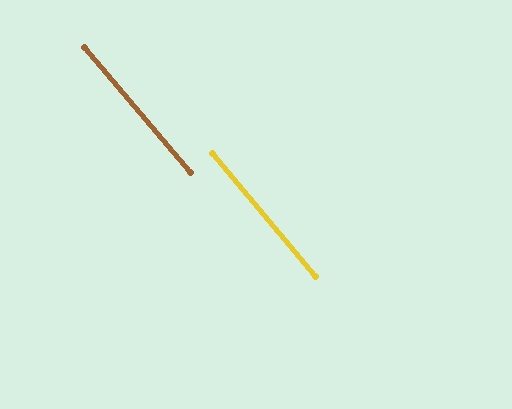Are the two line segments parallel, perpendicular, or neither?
Parallel — their directions differ by only 0.1°.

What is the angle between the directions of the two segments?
Approximately 0 degrees.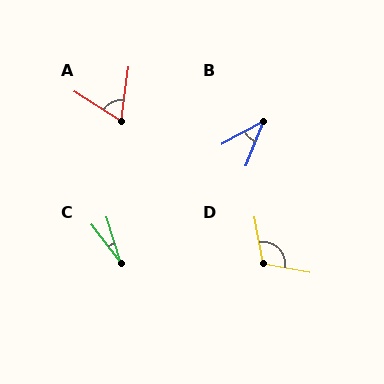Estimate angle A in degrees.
Approximately 65 degrees.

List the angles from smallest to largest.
C (19°), B (40°), A (65°), D (111°).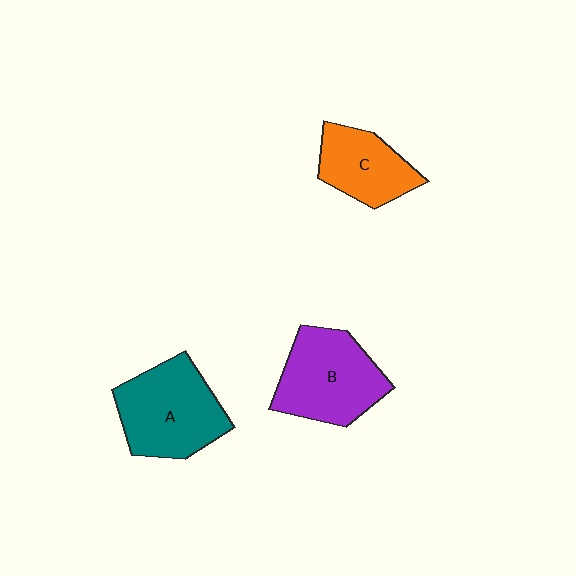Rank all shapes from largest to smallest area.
From largest to smallest: A (teal), B (purple), C (orange).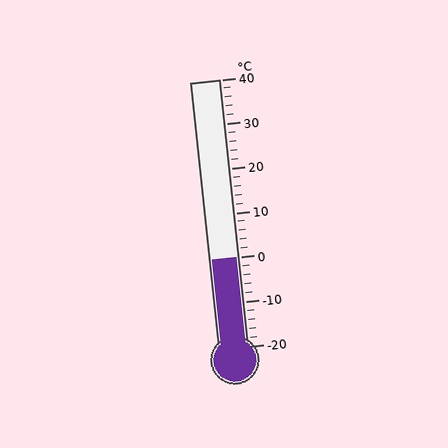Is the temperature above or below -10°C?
The temperature is above -10°C.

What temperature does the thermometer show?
The thermometer shows approximately 0°C.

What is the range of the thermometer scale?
The thermometer scale ranges from -20°C to 40°C.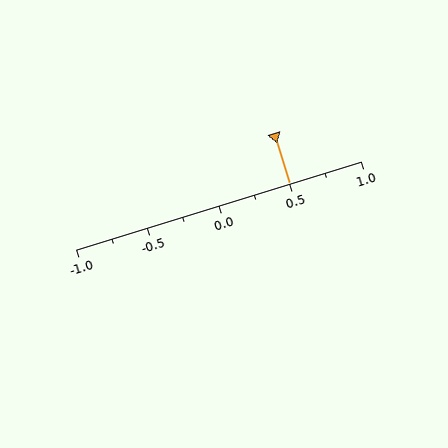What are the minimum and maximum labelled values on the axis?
The axis runs from -1.0 to 1.0.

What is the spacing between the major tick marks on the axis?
The major ticks are spaced 0.5 apart.